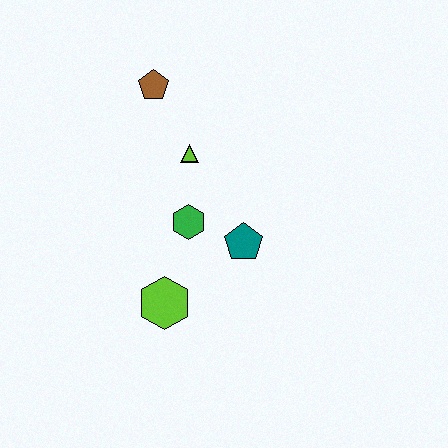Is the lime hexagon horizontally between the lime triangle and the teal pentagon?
No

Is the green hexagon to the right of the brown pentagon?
Yes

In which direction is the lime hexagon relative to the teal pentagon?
The lime hexagon is to the left of the teal pentagon.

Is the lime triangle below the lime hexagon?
No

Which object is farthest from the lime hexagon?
The brown pentagon is farthest from the lime hexagon.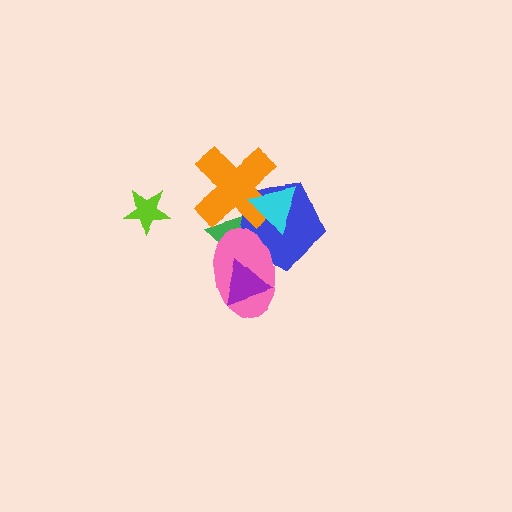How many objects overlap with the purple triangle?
2 objects overlap with the purple triangle.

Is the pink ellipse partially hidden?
Yes, it is partially covered by another shape.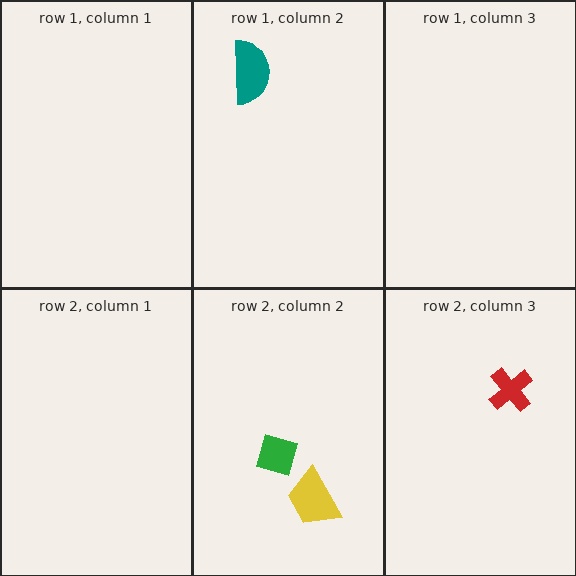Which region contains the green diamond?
The row 2, column 2 region.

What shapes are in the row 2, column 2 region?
The yellow trapezoid, the green diamond.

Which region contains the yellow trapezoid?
The row 2, column 2 region.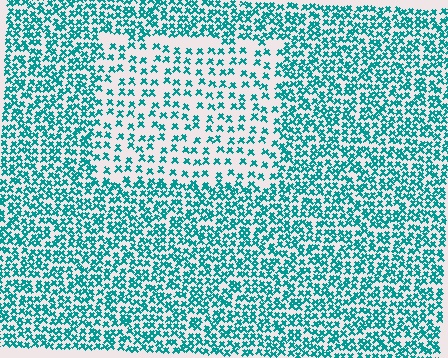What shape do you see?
I see a rectangle.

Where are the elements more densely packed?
The elements are more densely packed outside the rectangle boundary.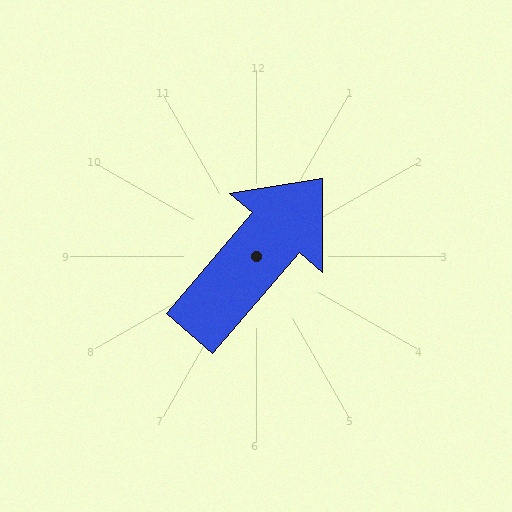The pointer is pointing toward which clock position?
Roughly 1 o'clock.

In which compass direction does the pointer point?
Northeast.